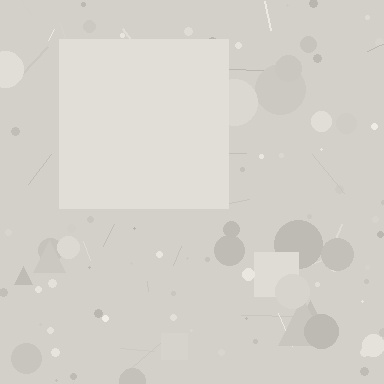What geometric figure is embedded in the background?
A square is embedded in the background.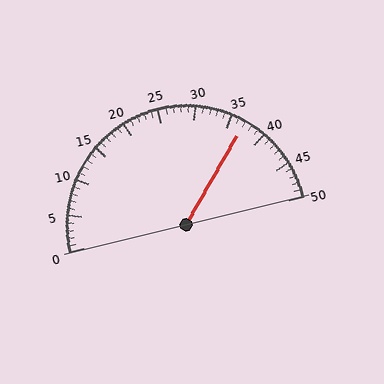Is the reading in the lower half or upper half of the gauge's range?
The reading is in the upper half of the range (0 to 50).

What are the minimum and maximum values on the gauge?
The gauge ranges from 0 to 50.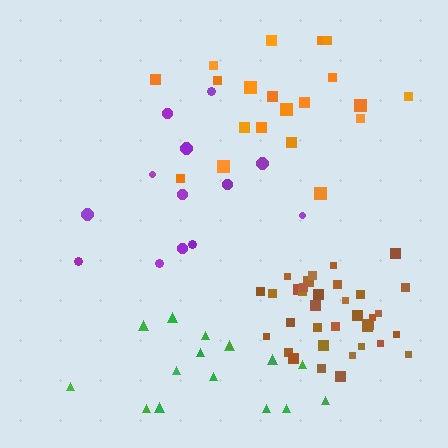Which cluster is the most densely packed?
Brown.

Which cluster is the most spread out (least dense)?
Purple.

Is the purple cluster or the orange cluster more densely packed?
Orange.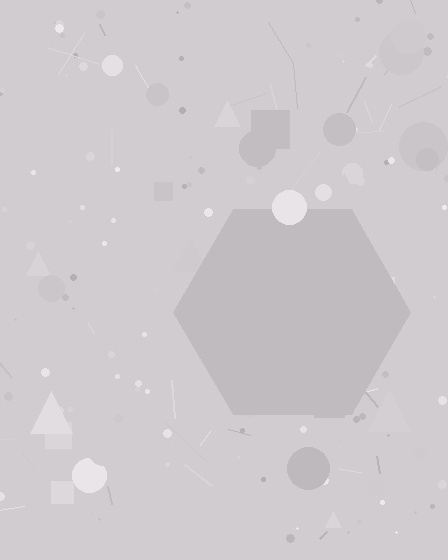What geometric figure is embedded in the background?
A hexagon is embedded in the background.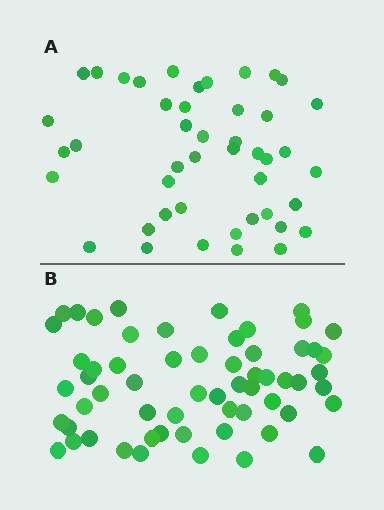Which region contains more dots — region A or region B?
Region B (the bottom region) has more dots.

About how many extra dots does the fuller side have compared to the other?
Region B has approximately 15 more dots than region A.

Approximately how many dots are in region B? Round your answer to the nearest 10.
About 60 dots.